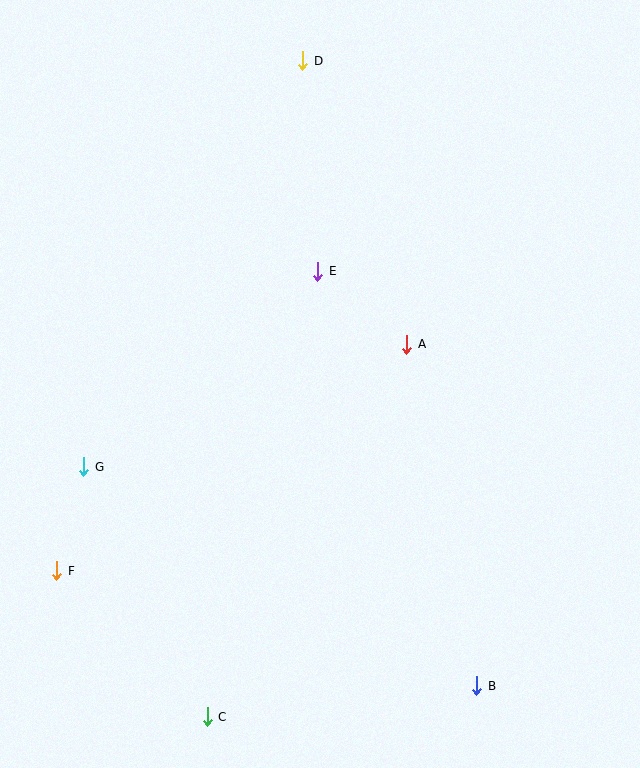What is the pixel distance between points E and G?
The distance between E and G is 305 pixels.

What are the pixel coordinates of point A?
Point A is at (407, 344).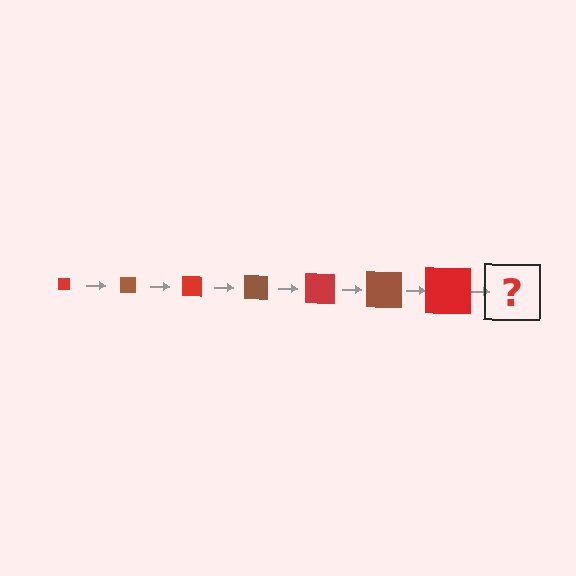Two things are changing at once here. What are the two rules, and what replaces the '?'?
The two rules are that the square grows larger each step and the color cycles through red and brown. The '?' should be a brown square, larger than the previous one.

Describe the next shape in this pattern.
It should be a brown square, larger than the previous one.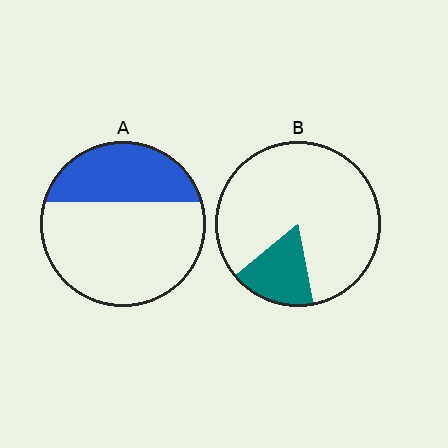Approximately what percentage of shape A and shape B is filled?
A is approximately 35% and B is approximately 15%.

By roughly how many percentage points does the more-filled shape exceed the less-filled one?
By roughly 15 percentage points (A over B).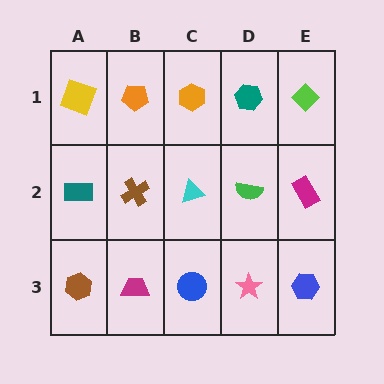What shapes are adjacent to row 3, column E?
A magenta rectangle (row 2, column E), a pink star (row 3, column D).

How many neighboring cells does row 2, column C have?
4.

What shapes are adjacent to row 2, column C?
An orange hexagon (row 1, column C), a blue circle (row 3, column C), a brown cross (row 2, column B), a green semicircle (row 2, column D).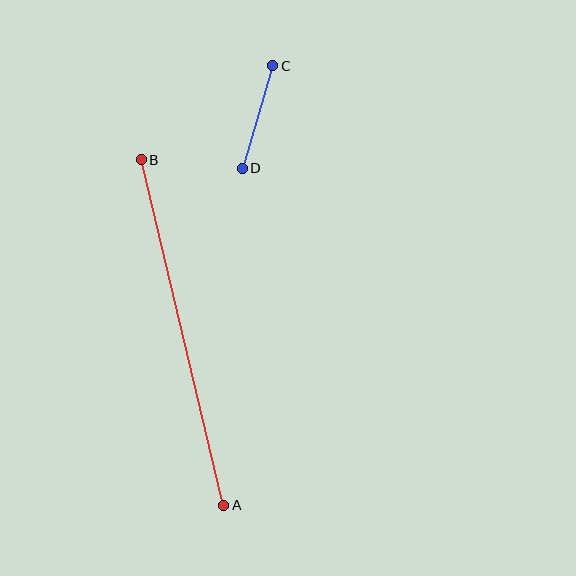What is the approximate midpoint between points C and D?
The midpoint is at approximately (258, 117) pixels.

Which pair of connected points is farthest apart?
Points A and B are farthest apart.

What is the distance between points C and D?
The distance is approximately 107 pixels.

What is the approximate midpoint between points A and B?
The midpoint is at approximately (183, 332) pixels.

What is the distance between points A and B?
The distance is approximately 355 pixels.